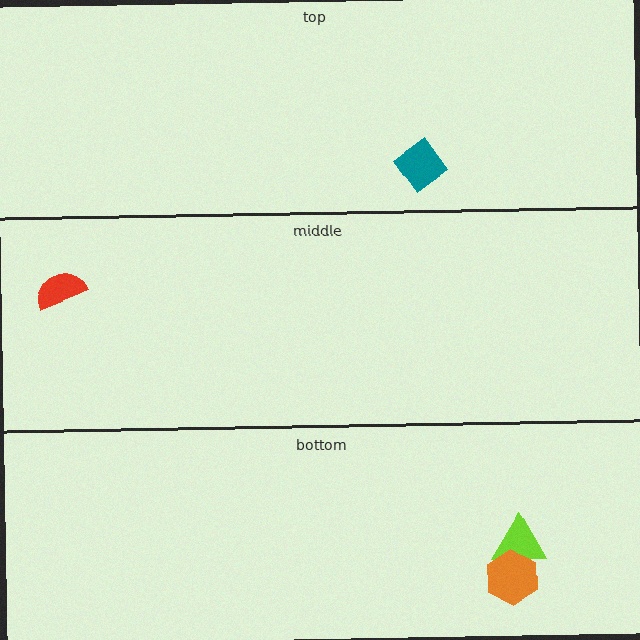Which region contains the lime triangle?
The bottom region.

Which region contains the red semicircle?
The middle region.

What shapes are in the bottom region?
The lime triangle, the orange hexagon.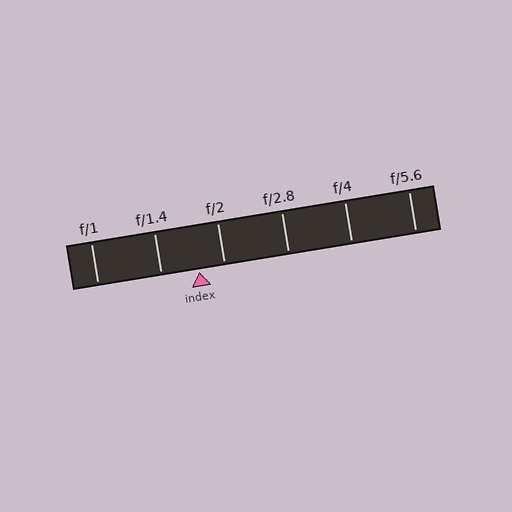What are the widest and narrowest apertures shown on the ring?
The widest aperture shown is f/1 and the narrowest is f/5.6.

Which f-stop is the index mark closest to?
The index mark is closest to f/2.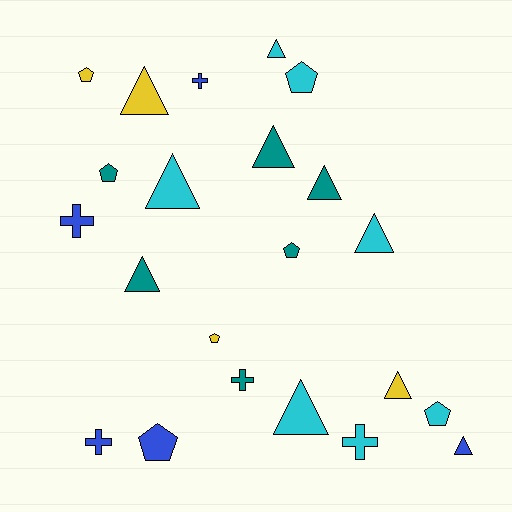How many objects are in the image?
There are 22 objects.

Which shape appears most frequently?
Triangle, with 10 objects.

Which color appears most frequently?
Cyan, with 7 objects.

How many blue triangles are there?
There is 1 blue triangle.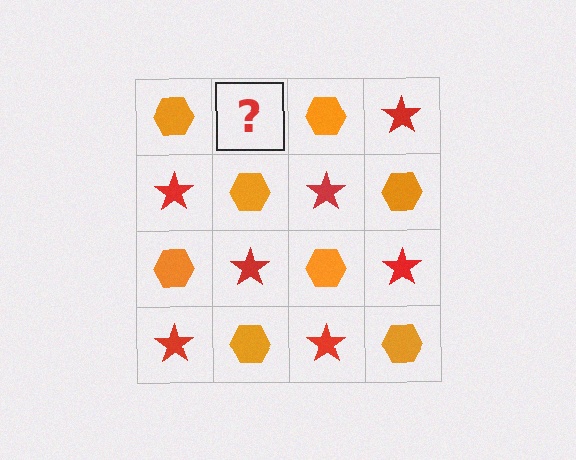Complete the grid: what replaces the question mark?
The question mark should be replaced with a red star.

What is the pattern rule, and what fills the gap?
The rule is that it alternates orange hexagon and red star in a checkerboard pattern. The gap should be filled with a red star.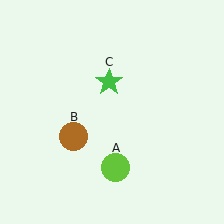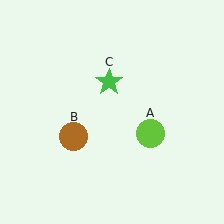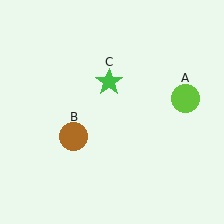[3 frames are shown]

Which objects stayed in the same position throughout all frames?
Brown circle (object B) and green star (object C) remained stationary.